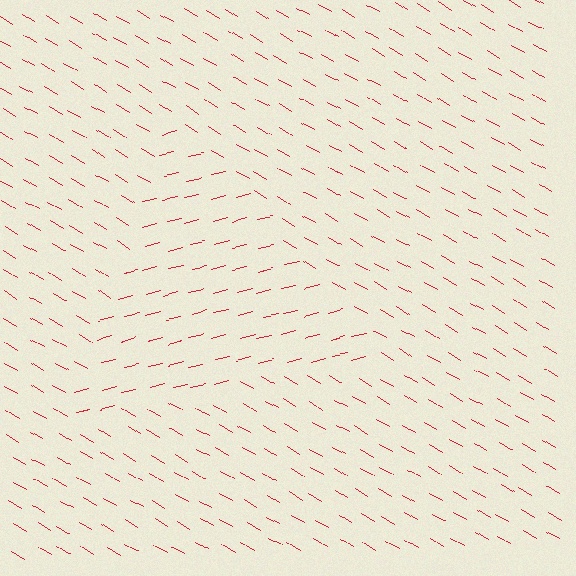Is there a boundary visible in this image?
Yes, there is a texture boundary formed by a change in line orientation.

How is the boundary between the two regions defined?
The boundary is defined purely by a change in line orientation (approximately 45 degrees difference). All lines are the same color and thickness.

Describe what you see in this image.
The image is filled with small red line segments. A triangle region in the image has lines oriented differently from the surrounding lines, creating a visible texture boundary.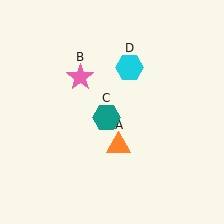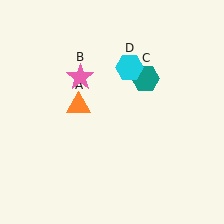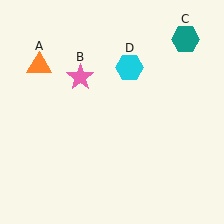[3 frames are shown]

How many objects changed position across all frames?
2 objects changed position: orange triangle (object A), teal hexagon (object C).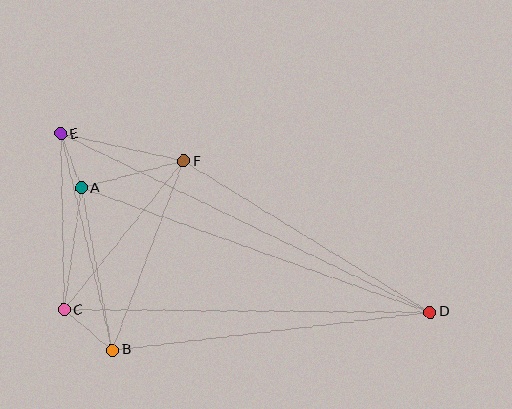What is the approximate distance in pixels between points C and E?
The distance between C and E is approximately 176 pixels.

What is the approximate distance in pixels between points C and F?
The distance between C and F is approximately 191 pixels.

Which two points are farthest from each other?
Points D and E are farthest from each other.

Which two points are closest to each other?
Points A and E are closest to each other.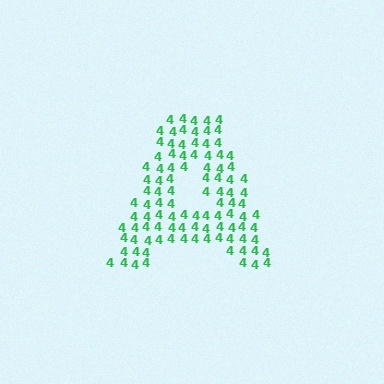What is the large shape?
The large shape is the letter A.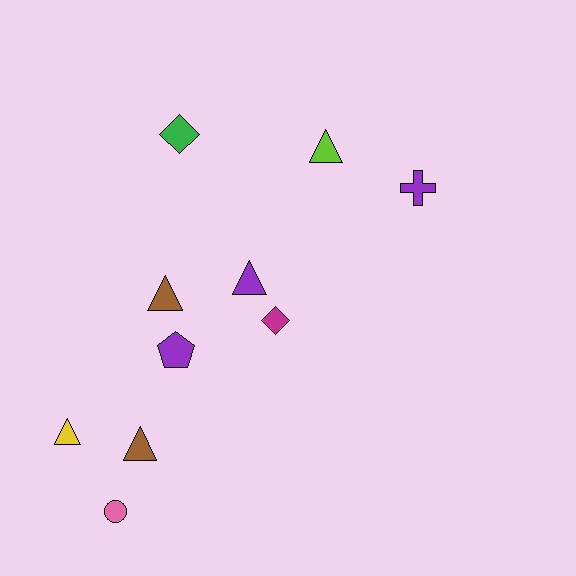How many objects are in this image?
There are 10 objects.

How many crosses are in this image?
There is 1 cross.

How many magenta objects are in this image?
There is 1 magenta object.